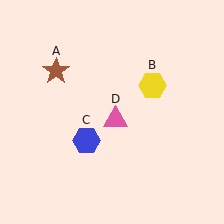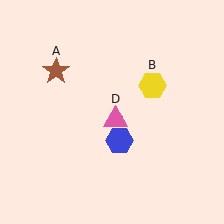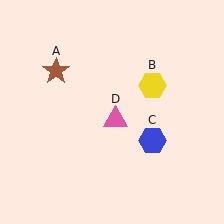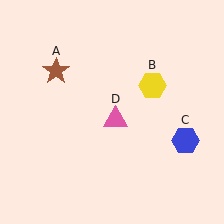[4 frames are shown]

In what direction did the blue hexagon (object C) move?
The blue hexagon (object C) moved right.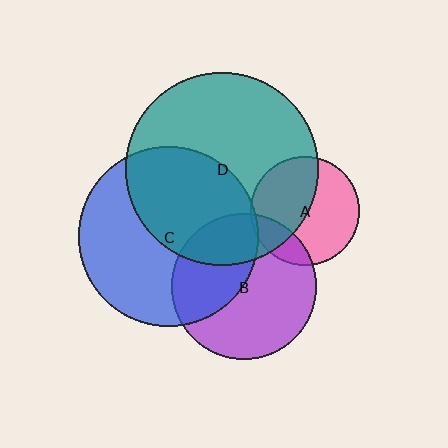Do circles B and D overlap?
Yes.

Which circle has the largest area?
Circle D (teal).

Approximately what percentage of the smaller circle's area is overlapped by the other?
Approximately 25%.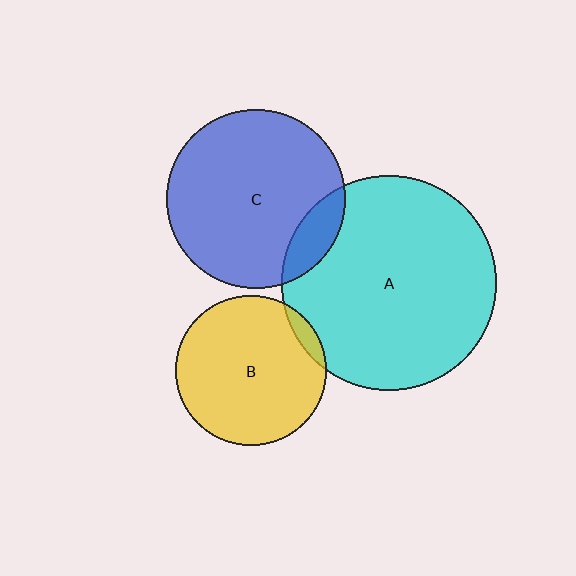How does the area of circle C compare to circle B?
Approximately 1.4 times.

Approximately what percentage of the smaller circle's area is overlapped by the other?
Approximately 5%.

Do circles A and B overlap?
Yes.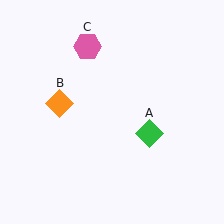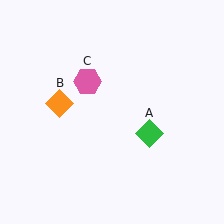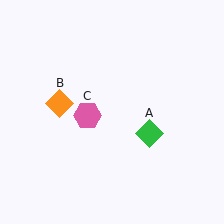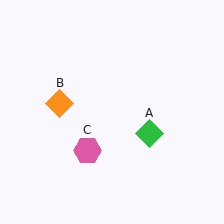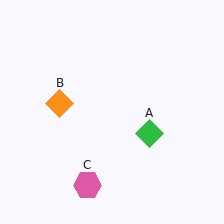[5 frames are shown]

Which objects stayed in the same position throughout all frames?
Green diamond (object A) and orange diamond (object B) remained stationary.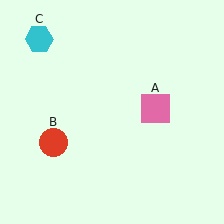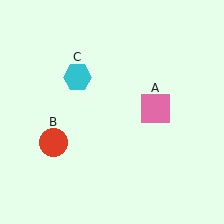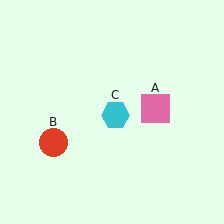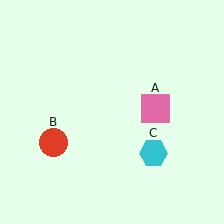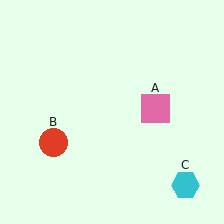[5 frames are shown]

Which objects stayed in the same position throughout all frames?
Pink square (object A) and red circle (object B) remained stationary.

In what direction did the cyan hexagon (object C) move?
The cyan hexagon (object C) moved down and to the right.